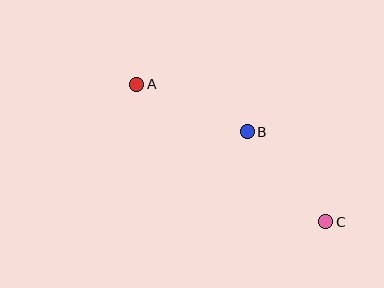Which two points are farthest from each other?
Points A and C are farthest from each other.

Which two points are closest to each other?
Points B and C are closest to each other.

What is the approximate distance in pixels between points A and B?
The distance between A and B is approximately 120 pixels.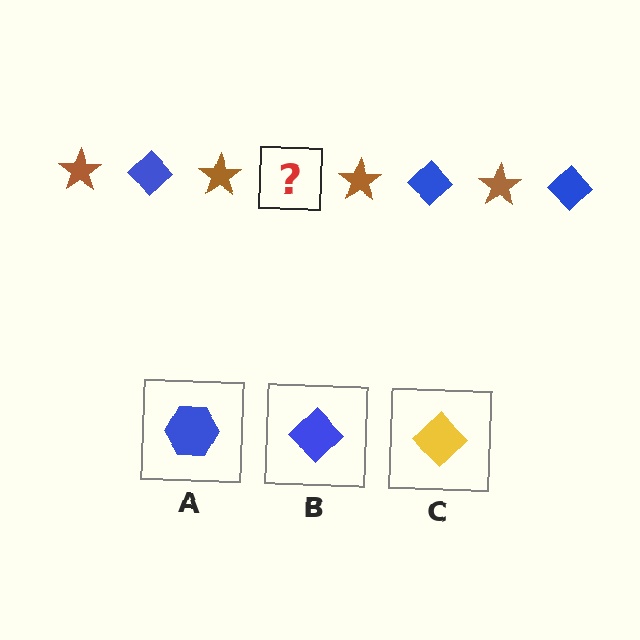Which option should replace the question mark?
Option B.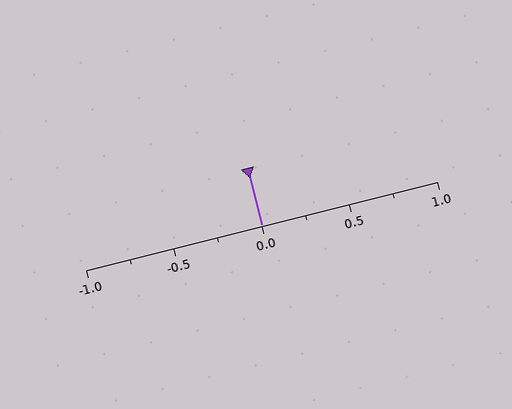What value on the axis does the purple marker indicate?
The marker indicates approximately 0.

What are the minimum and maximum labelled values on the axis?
The axis runs from -1.0 to 1.0.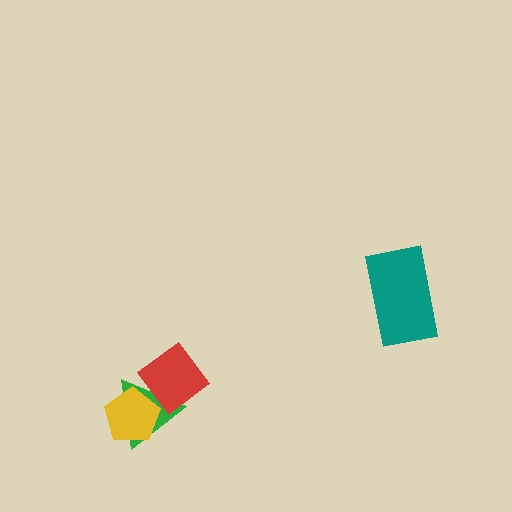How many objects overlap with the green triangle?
2 objects overlap with the green triangle.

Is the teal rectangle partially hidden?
No, no other shape covers it.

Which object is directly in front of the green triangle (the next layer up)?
The yellow pentagon is directly in front of the green triangle.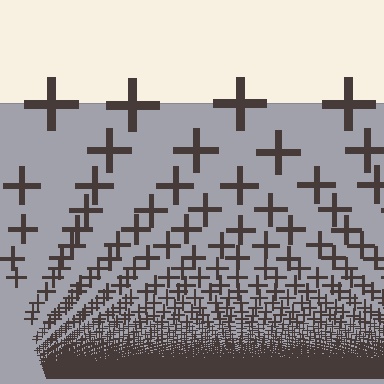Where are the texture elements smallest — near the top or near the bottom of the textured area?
Near the bottom.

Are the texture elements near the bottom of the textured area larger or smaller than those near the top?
Smaller. The gradient is inverted — elements near the bottom are smaller and denser.